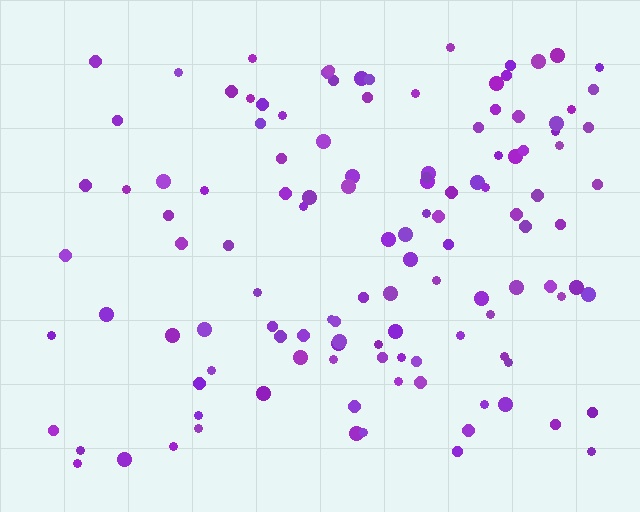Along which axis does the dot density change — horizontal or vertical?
Horizontal.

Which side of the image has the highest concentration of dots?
The right.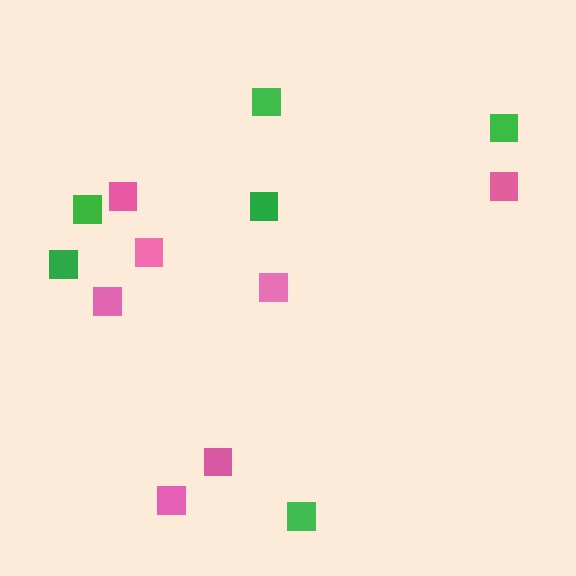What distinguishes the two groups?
There are 2 groups: one group of pink squares (7) and one group of green squares (6).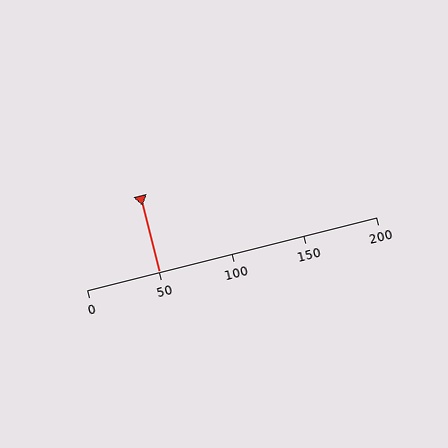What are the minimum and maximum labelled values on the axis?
The axis runs from 0 to 200.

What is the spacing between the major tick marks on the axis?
The major ticks are spaced 50 apart.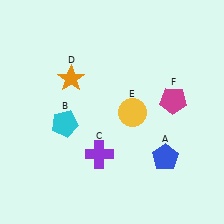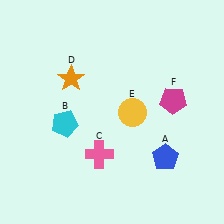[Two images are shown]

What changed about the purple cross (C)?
In Image 1, C is purple. In Image 2, it changed to pink.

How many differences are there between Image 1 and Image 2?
There is 1 difference between the two images.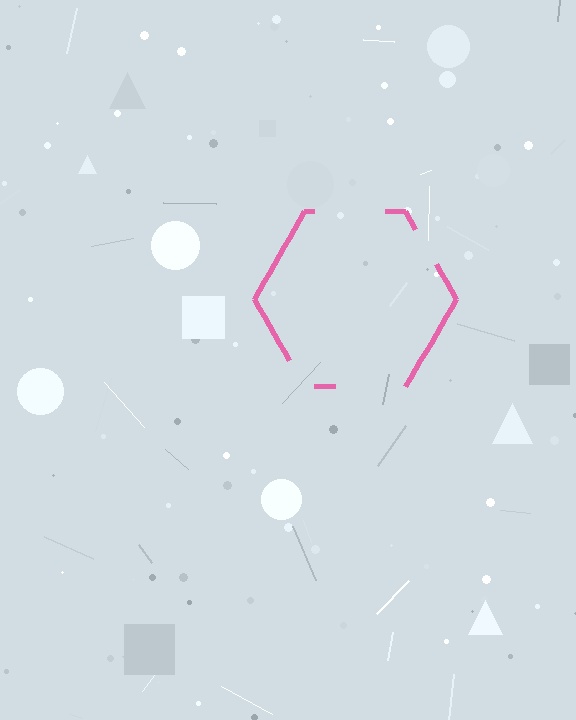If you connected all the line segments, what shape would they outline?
They would outline a hexagon.